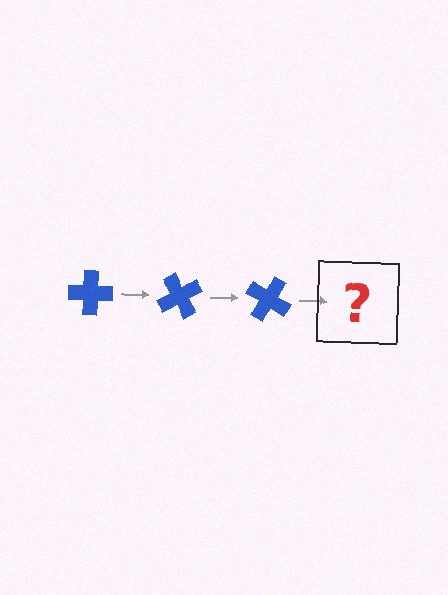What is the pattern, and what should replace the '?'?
The pattern is that the cross rotates 60 degrees each step. The '?' should be a blue cross rotated 180 degrees.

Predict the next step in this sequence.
The next step is a blue cross rotated 180 degrees.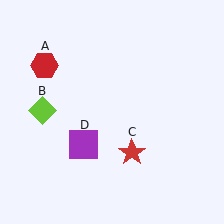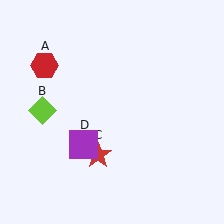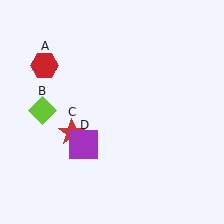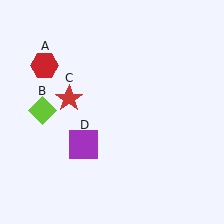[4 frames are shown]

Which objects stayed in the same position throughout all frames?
Red hexagon (object A) and lime diamond (object B) and purple square (object D) remained stationary.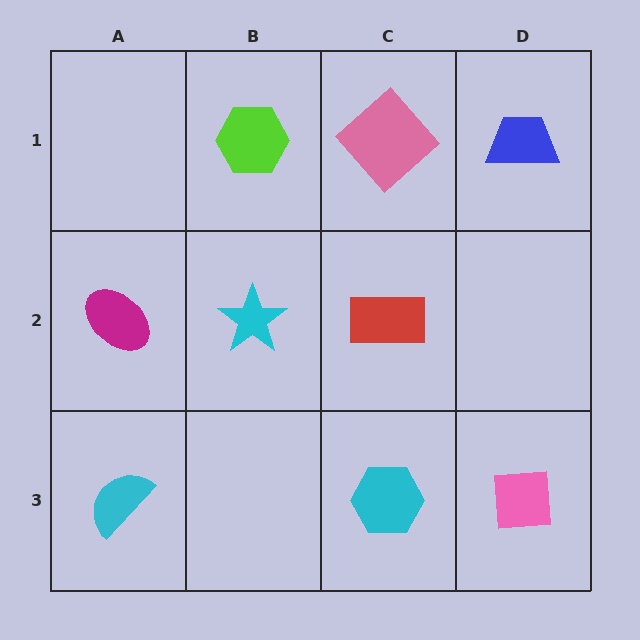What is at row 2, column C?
A red rectangle.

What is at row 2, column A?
A magenta ellipse.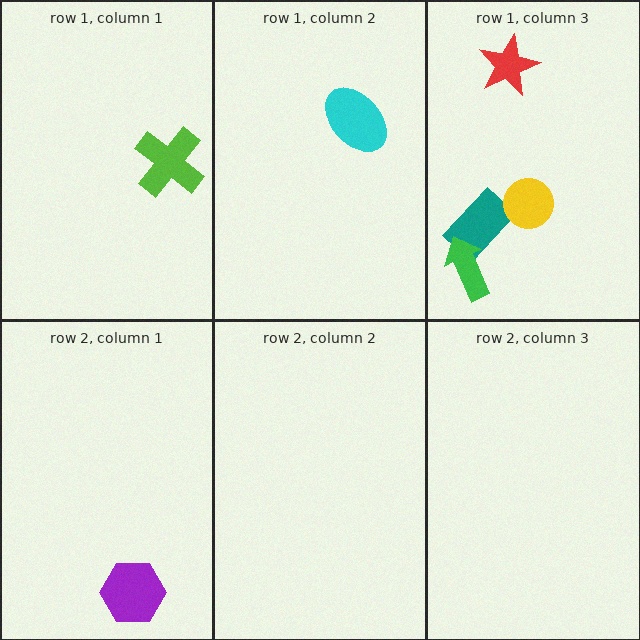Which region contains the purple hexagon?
The row 2, column 1 region.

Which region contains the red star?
The row 1, column 3 region.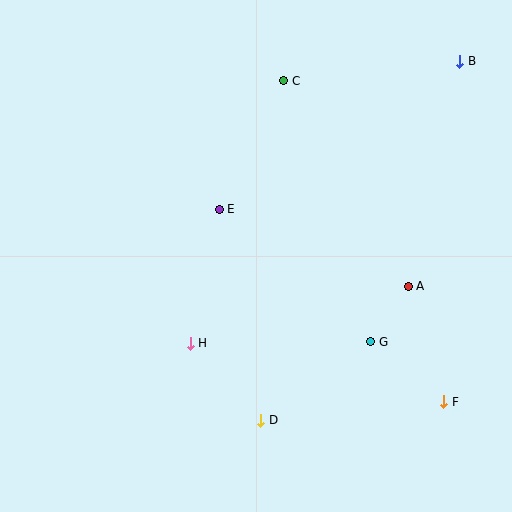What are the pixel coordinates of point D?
Point D is at (261, 421).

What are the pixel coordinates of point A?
Point A is at (408, 286).